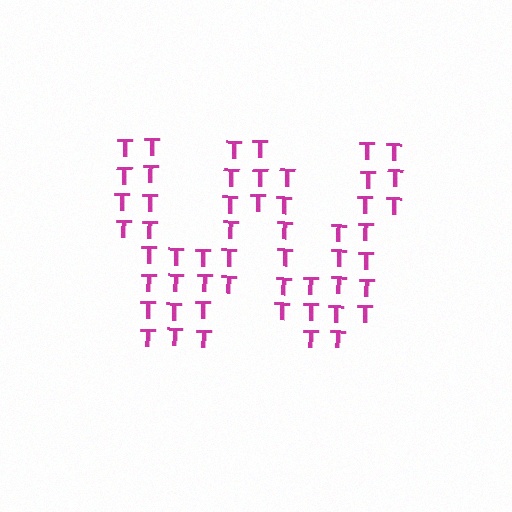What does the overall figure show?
The overall figure shows the letter W.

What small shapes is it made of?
It is made of small letter T's.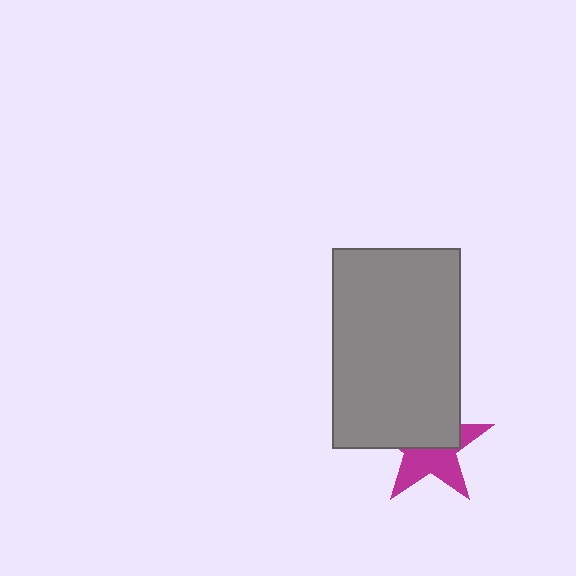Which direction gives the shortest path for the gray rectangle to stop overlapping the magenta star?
Moving up gives the shortest separation.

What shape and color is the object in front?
The object in front is a gray rectangle.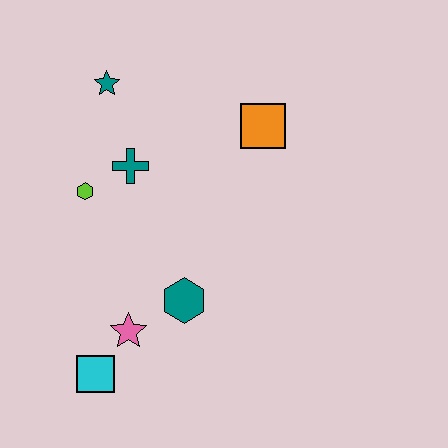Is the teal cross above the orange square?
No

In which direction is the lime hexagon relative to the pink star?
The lime hexagon is above the pink star.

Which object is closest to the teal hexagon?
The pink star is closest to the teal hexagon.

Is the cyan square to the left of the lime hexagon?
No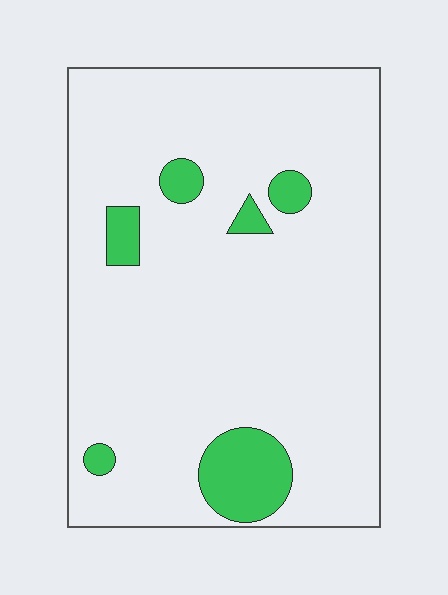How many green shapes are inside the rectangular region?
6.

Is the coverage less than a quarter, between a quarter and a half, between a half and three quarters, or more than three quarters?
Less than a quarter.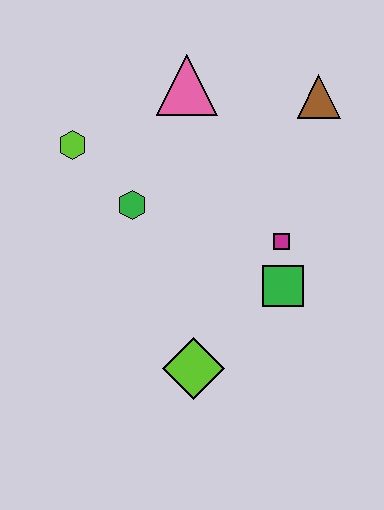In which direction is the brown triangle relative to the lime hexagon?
The brown triangle is to the right of the lime hexagon.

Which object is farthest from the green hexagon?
The brown triangle is farthest from the green hexagon.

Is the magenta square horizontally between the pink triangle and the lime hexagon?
No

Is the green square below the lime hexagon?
Yes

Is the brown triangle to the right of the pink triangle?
Yes